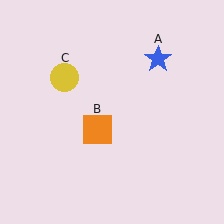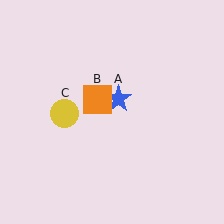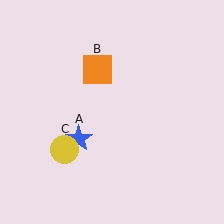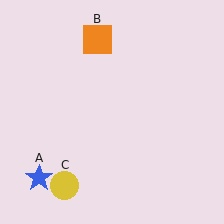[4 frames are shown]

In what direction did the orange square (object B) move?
The orange square (object B) moved up.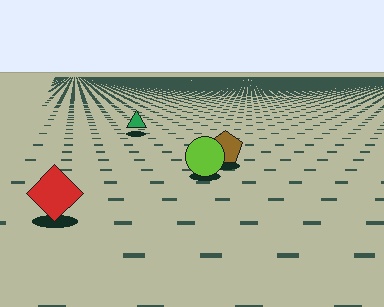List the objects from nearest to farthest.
From nearest to farthest: the red diamond, the lime circle, the brown pentagon, the green triangle.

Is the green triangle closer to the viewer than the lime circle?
No. The lime circle is closer — you can tell from the texture gradient: the ground texture is coarser near it.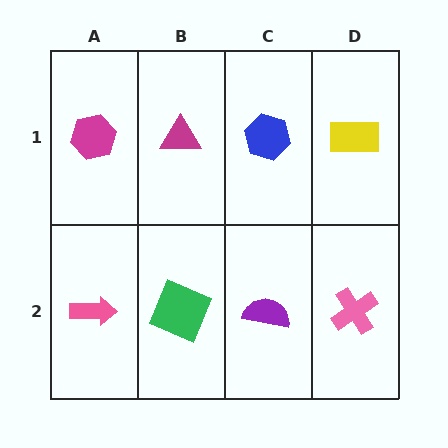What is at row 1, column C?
A blue hexagon.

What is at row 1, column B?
A magenta triangle.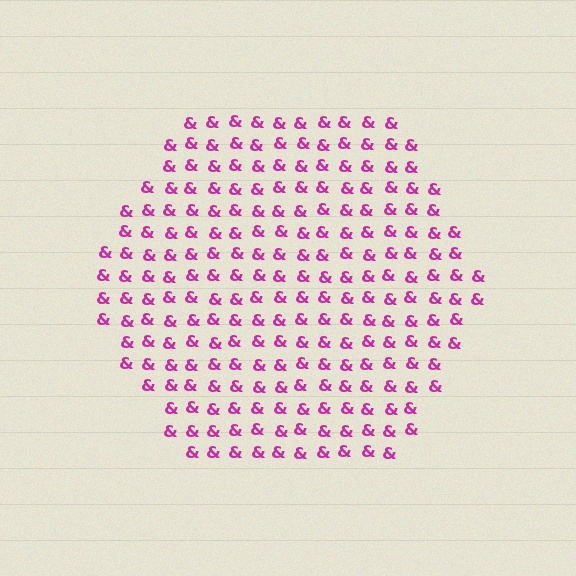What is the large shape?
The large shape is a hexagon.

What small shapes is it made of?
It is made of small ampersands.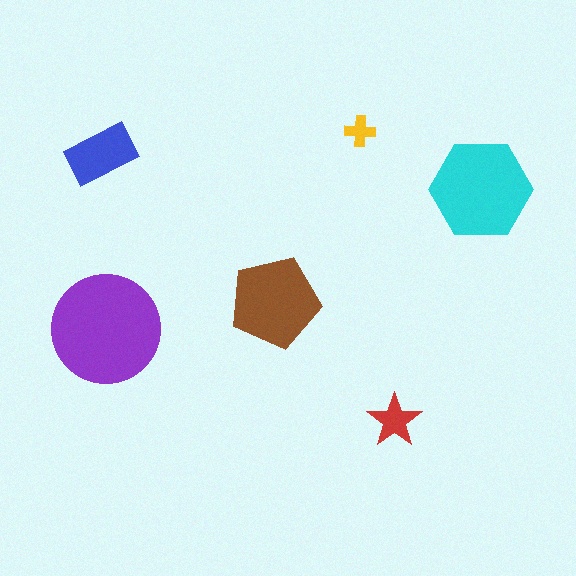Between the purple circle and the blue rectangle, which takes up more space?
The purple circle.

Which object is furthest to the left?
The blue rectangle is leftmost.